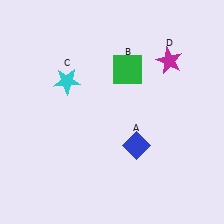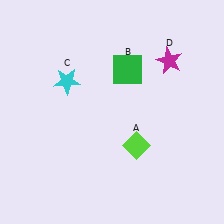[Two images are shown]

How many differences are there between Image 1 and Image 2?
There is 1 difference between the two images.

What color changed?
The diamond (A) changed from blue in Image 1 to lime in Image 2.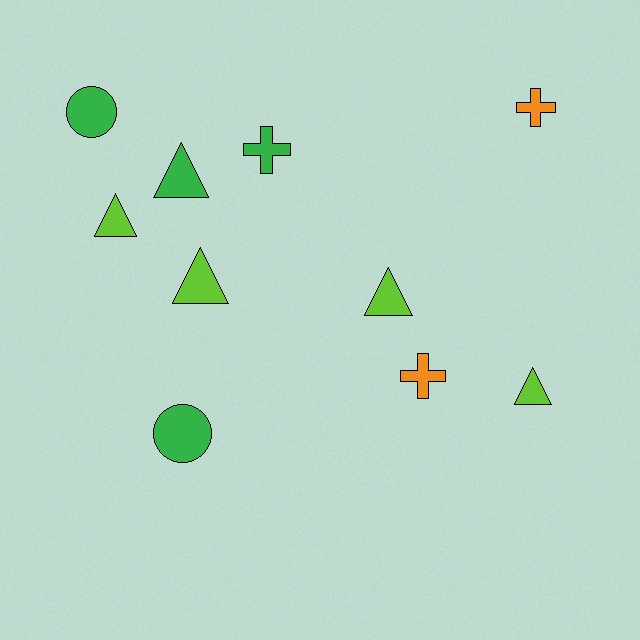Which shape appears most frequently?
Triangle, with 5 objects.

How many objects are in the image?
There are 10 objects.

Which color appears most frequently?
Green, with 4 objects.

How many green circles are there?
There are 2 green circles.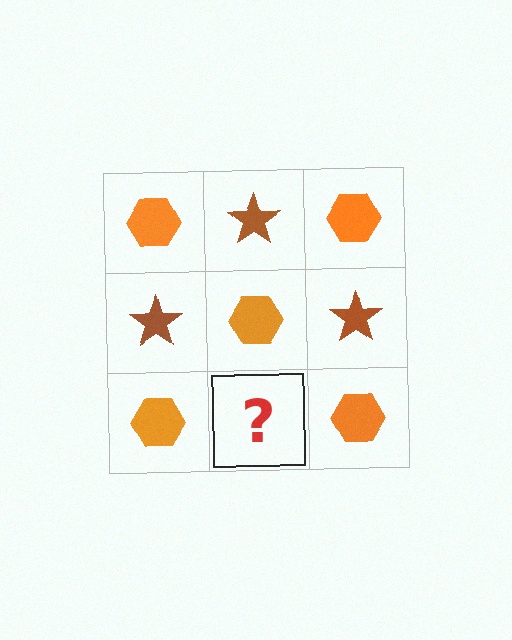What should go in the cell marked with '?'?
The missing cell should contain a brown star.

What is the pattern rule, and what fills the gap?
The rule is that it alternates orange hexagon and brown star in a checkerboard pattern. The gap should be filled with a brown star.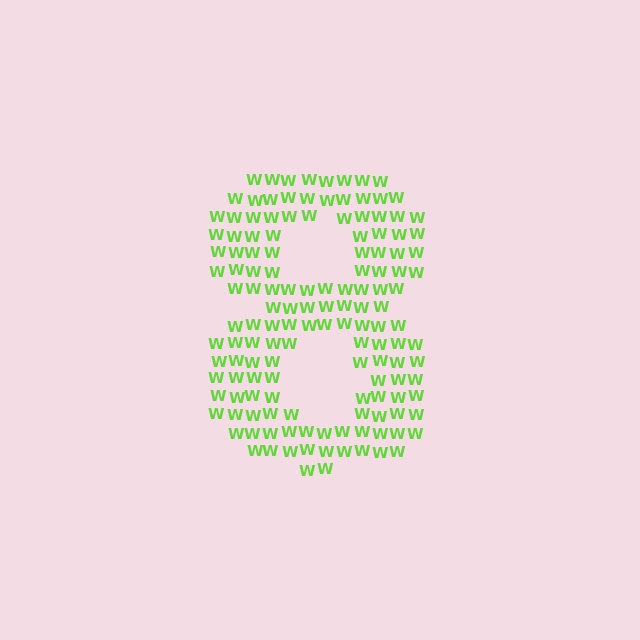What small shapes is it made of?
It is made of small letter W's.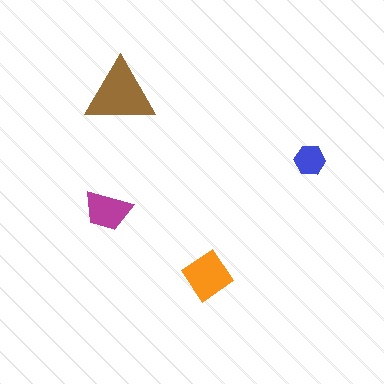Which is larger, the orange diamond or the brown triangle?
The brown triangle.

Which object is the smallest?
The blue hexagon.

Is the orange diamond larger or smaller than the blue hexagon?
Larger.